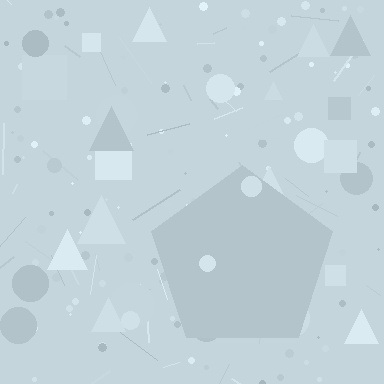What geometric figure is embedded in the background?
A pentagon is embedded in the background.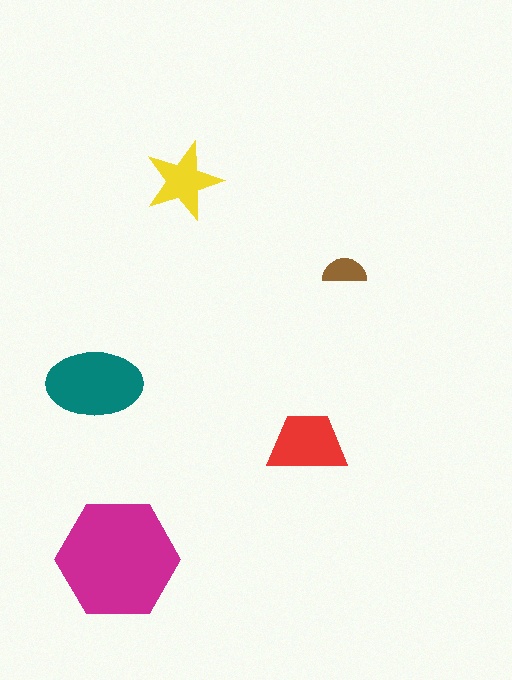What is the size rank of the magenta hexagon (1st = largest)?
1st.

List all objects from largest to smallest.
The magenta hexagon, the teal ellipse, the red trapezoid, the yellow star, the brown semicircle.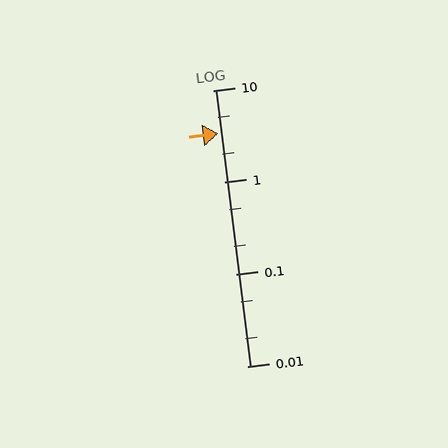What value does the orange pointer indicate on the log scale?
The pointer indicates approximately 3.4.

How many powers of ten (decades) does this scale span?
The scale spans 3 decades, from 0.01 to 10.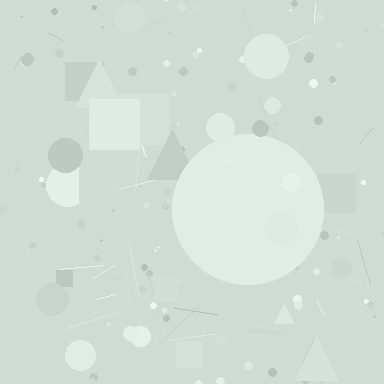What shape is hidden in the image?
A circle is hidden in the image.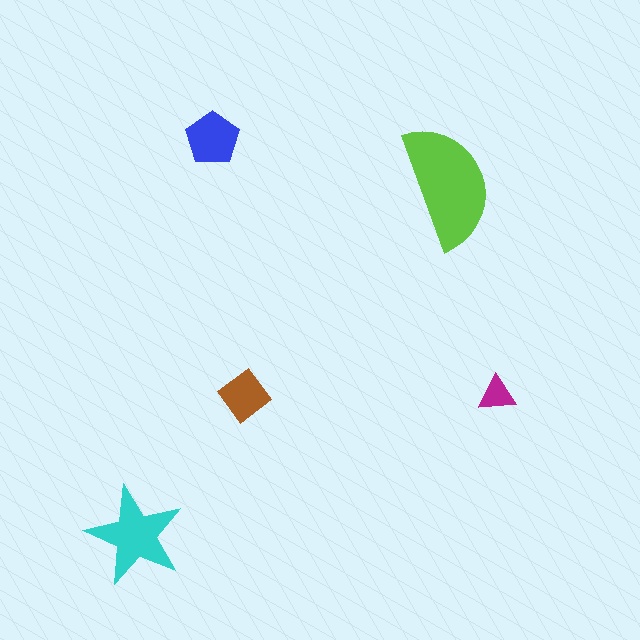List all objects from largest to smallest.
The lime semicircle, the cyan star, the blue pentagon, the brown diamond, the magenta triangle.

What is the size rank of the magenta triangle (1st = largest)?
5th.